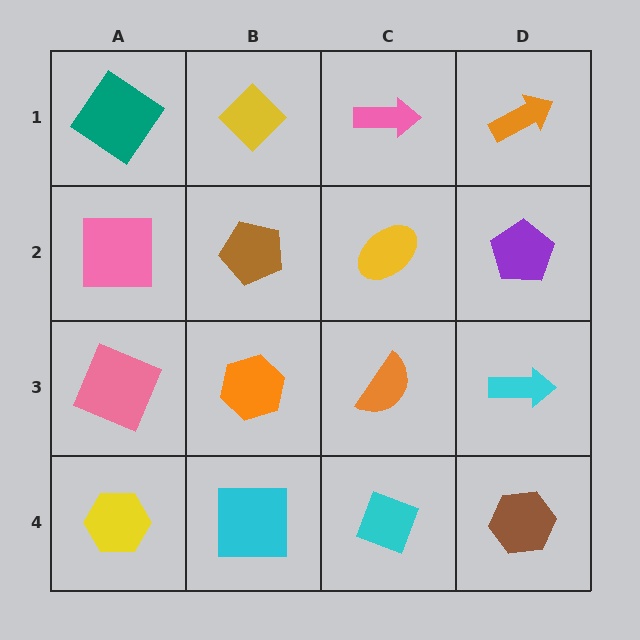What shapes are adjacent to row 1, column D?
A purple pentagon (row 2, column D), a pink arrow (row 1, column C).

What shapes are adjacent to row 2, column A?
A teal diamond (row 1, column A), a pink square (row 3, column A), a brown pentagon (row 2, column B).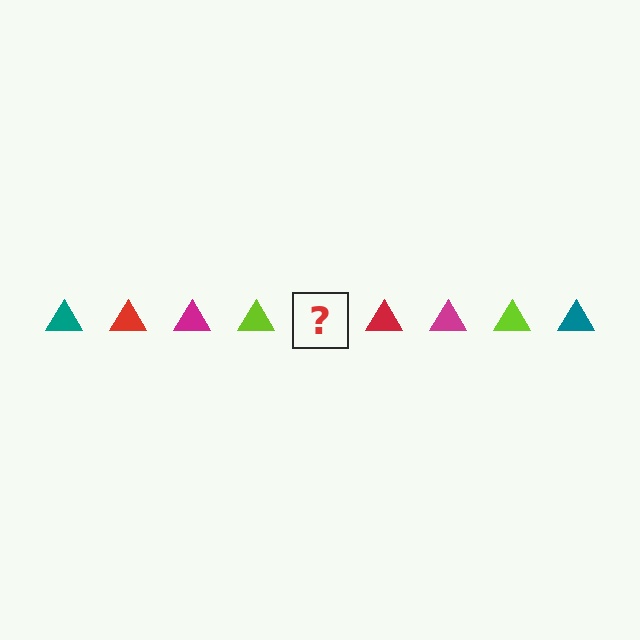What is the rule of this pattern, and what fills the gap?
The rule is that the pattern cycles through teal, red, magenta, lime triangles. The gap should be filled with a teal triangle.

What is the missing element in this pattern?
The missing element is a teal triangle.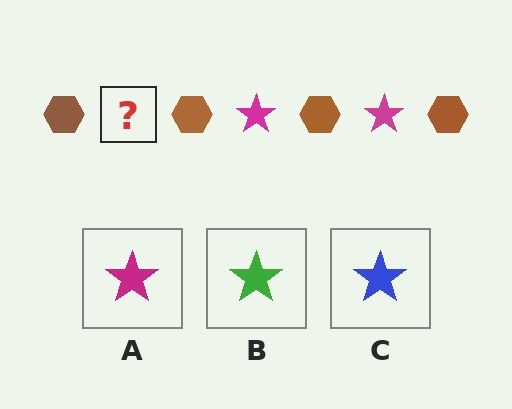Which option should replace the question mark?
Option A.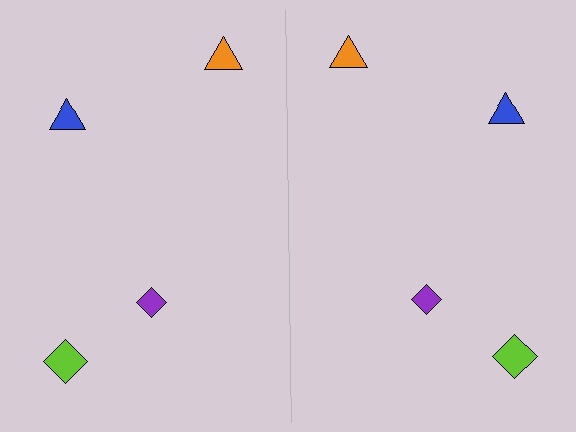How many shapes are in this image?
There are 8 shapes in this image.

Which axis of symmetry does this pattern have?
The pattern has a vertical axis of symmetry running through the center of the image.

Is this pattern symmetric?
Yes, this pattern has bilateral (reflection) symmetry.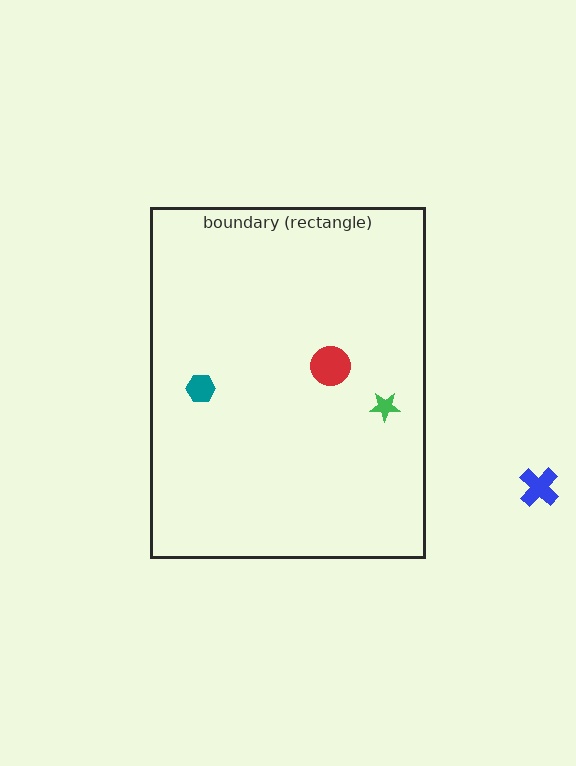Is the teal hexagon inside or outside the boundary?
Inside.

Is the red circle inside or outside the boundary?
Inside.